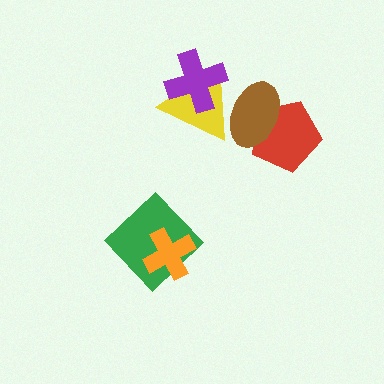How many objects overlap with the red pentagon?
1 object overlaps with the red pentagon.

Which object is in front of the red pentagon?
The brown ellipse is in front of the red pentagon.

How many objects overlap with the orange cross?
1 object overlaps with the orange cross.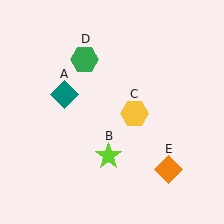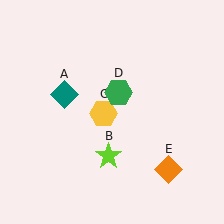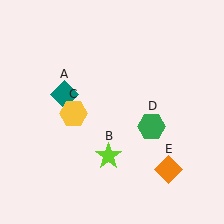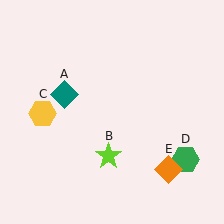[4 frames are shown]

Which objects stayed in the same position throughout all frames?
Teal diamond (object A) and lime star (object B) and orange diamond (object E) remained stationary.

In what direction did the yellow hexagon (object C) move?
The yellow hexagon (object C) moved left.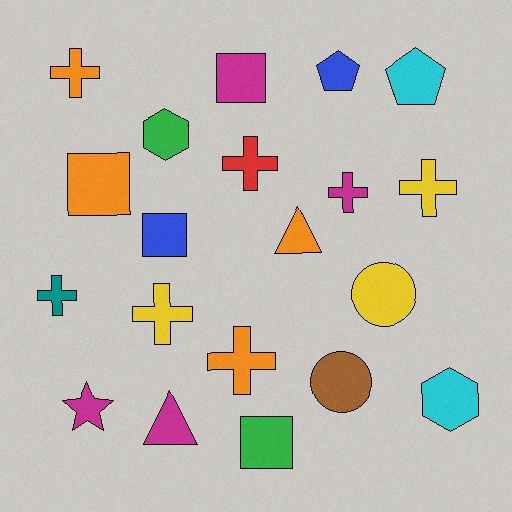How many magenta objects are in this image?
There are 4 magenta objects.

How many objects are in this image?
There are 20 objects.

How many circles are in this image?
There are 2 circles.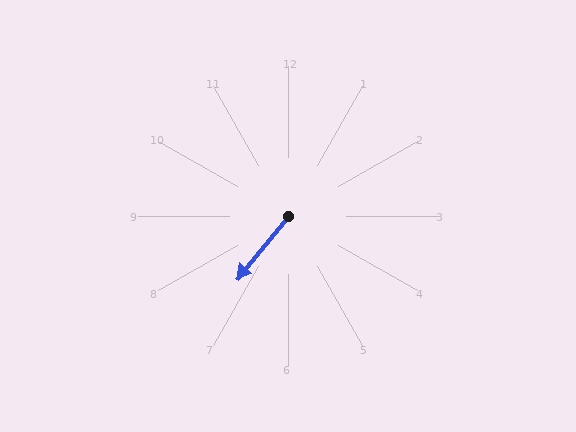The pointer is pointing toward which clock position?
Roughly 7 o'clock.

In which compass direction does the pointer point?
Southwest.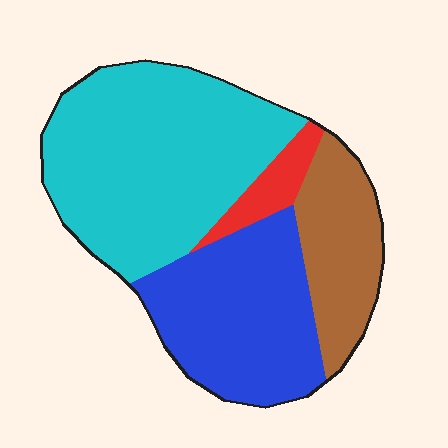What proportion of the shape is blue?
Blue takes up between a sixth and a third of the shape.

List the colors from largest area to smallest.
From largest to smallest: cyan, blue, brown, red.